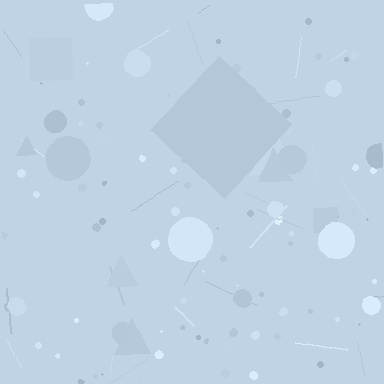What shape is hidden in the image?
A diamond is hidden in the image.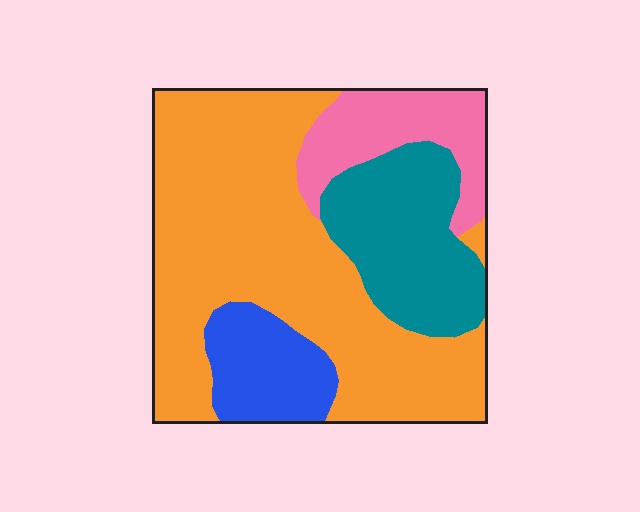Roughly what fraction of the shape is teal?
Teal covers roughly 20% of the shape.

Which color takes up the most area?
Orange, at roughly 55%.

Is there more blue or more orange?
Orange.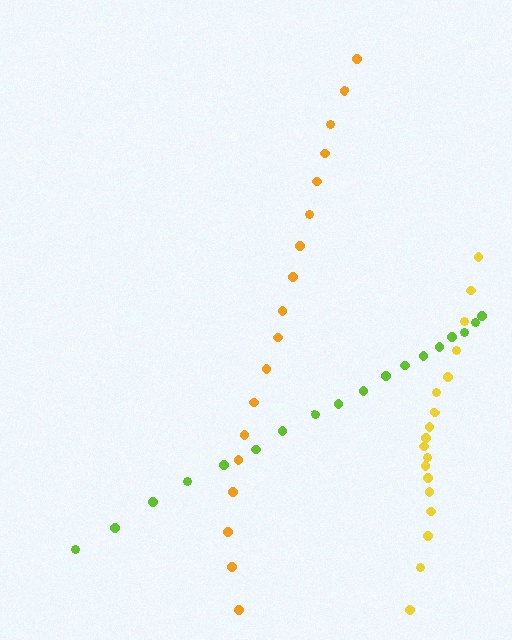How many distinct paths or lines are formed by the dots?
There are 3 distinct paths.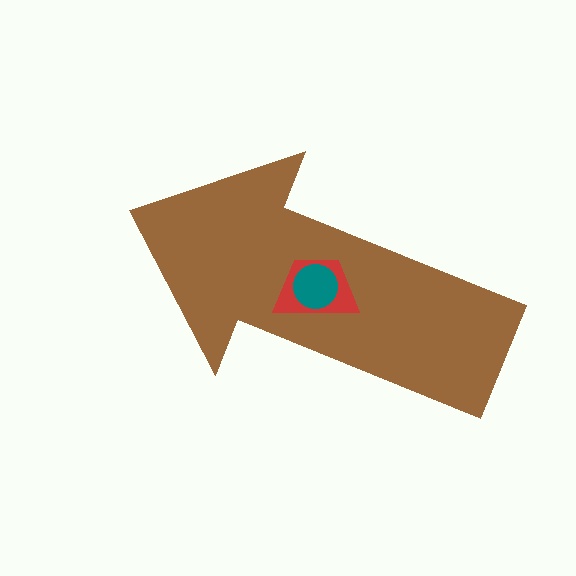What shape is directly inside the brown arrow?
The red trapezoid.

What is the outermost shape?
The brown arrow.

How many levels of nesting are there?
3.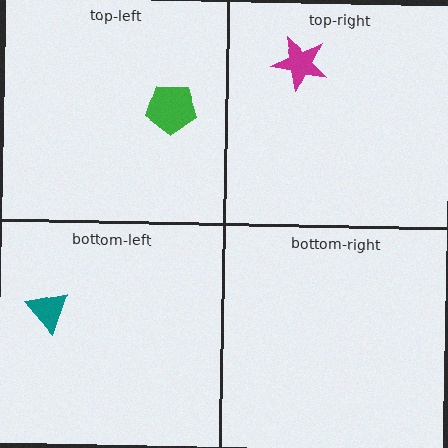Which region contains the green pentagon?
The top-left region.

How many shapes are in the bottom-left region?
1.